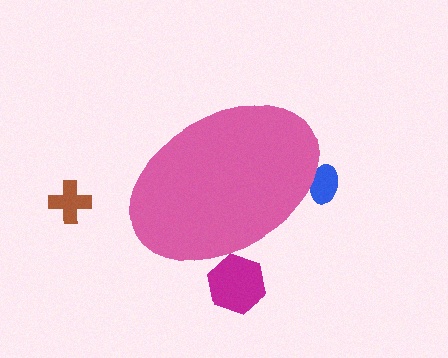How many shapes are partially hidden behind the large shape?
2 shapes are partially hidden.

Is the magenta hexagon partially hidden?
Yes, the magenta hexagon is partially hidden behind the pink ellipse.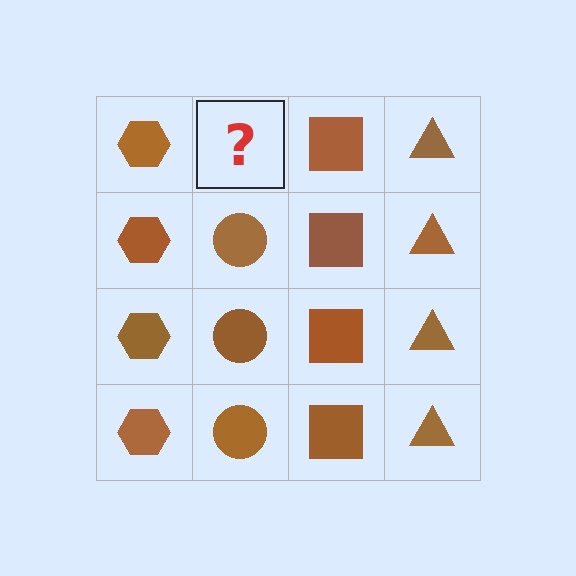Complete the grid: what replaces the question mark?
The question mark should be replaced with a brown circle.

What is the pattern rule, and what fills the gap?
The rule is that each column has a consistent shape. The gap should be filled with a brown circle.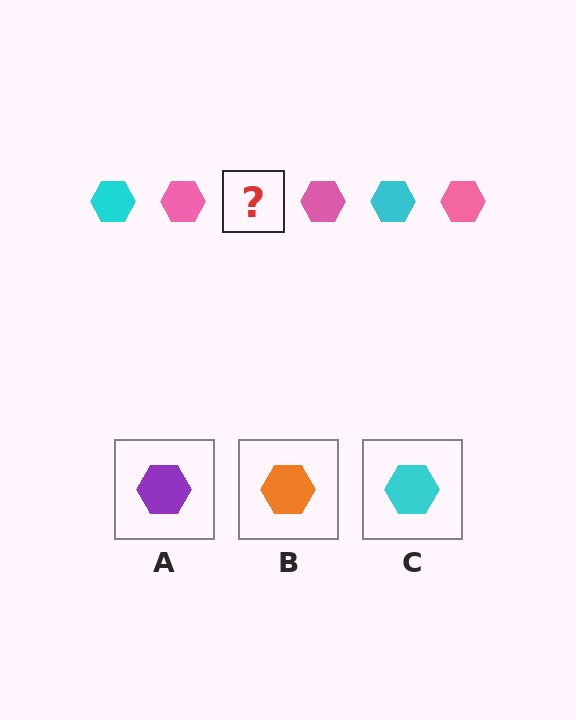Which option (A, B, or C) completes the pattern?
C.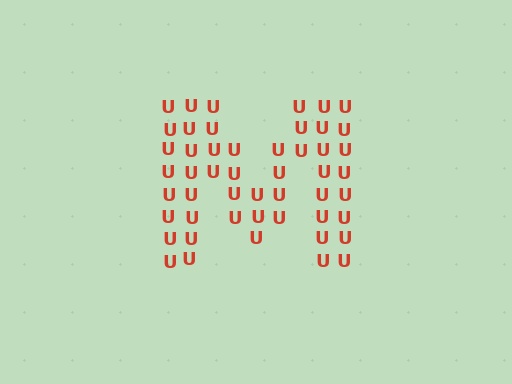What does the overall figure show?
The overall figure shows the letter M.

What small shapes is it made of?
It is made of small letter U's.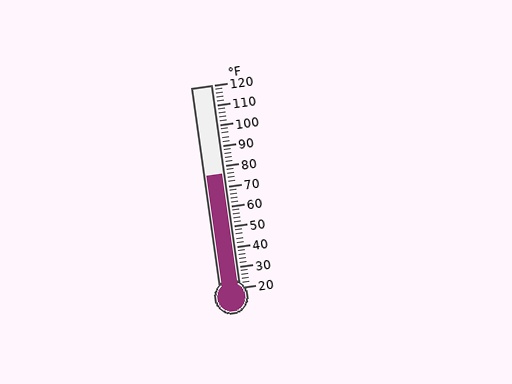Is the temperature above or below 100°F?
The temperature is below 100°F.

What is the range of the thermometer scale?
The thermometer scale ranges from 20°F to 120°F.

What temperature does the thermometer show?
The thermometer shows approximately 76°F.